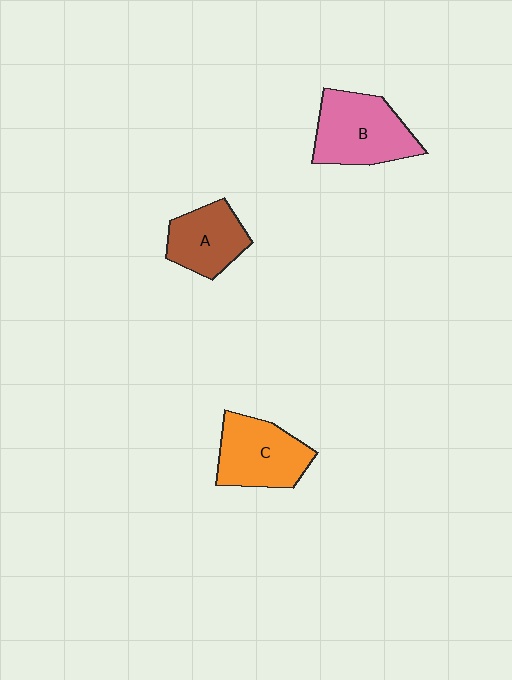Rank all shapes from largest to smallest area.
From largest to smallest: B (pink), C (orange), A (brown).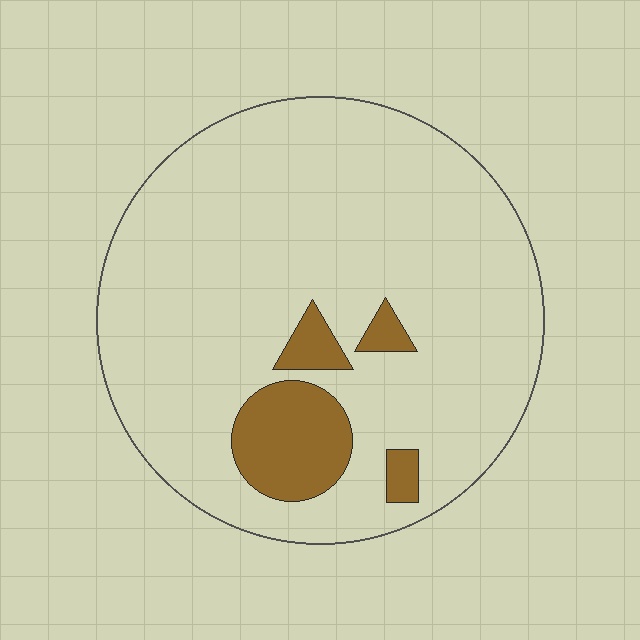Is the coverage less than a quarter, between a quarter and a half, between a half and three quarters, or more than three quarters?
Less than a quarter.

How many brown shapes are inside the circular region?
4.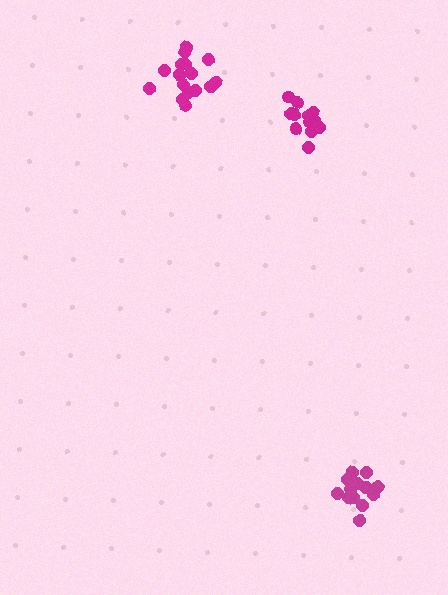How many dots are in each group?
Group 1: 16 dots, Group 2: 17 dots, Group 3: 12 dots (45 total).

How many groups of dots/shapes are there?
There are 3 groups.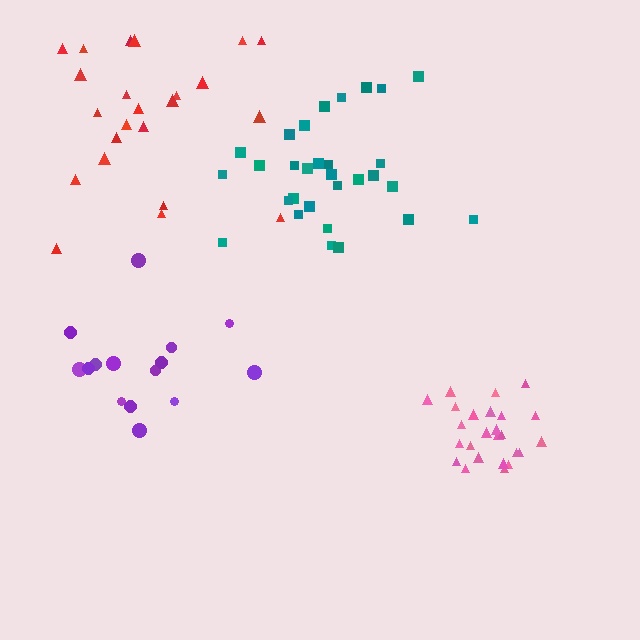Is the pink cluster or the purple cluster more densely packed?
Pink.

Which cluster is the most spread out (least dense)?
Red.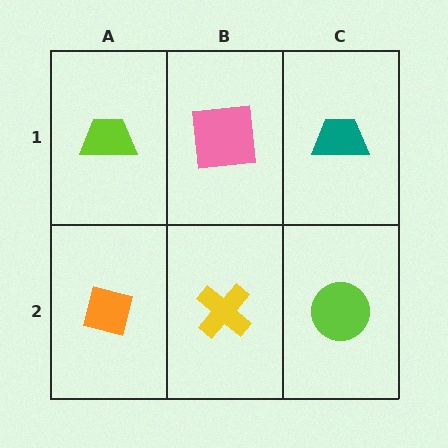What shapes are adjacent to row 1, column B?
A yellow cross (row 2, column B), a lime trapezoid (row 1, column A), a teal trapezoid (row 1, column C).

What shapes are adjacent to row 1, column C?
A lime circle (row 2, column C), a pink square (row 1, column B).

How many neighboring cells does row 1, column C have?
2.